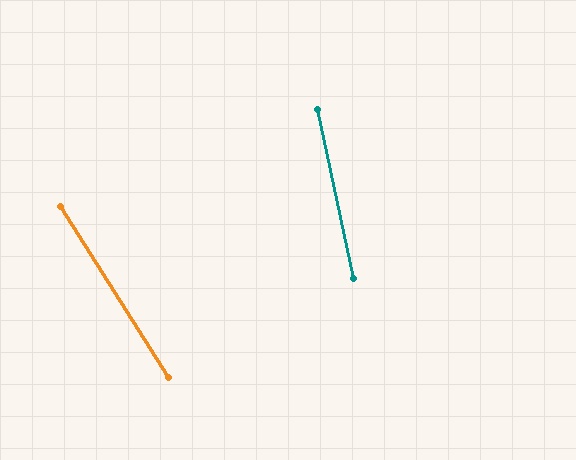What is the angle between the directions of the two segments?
Approximately 20 degrees.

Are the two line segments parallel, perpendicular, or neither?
Neither parallel nor perpendicular — they differ by about 20°.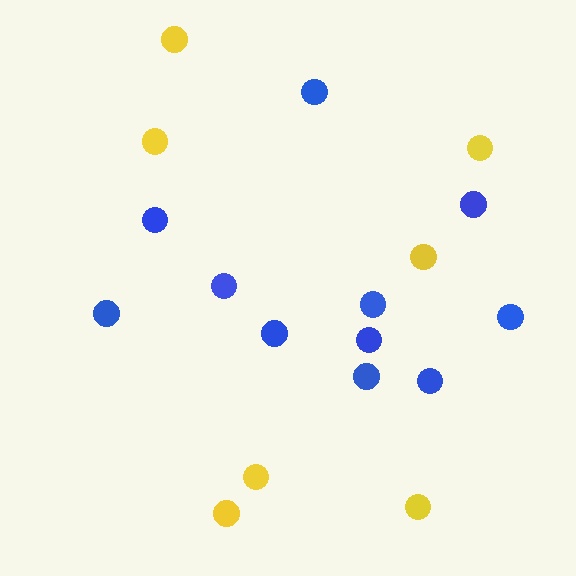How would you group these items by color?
There are 2 groups: one group of yellow circles (7) and one group of blue circles (11).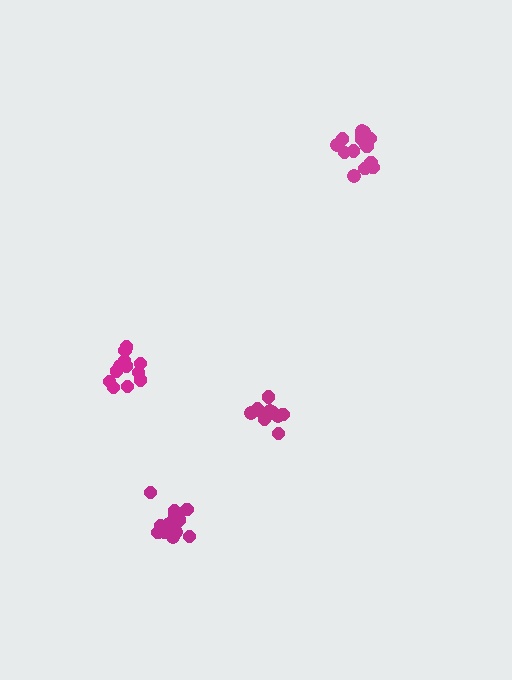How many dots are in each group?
Group 1: 17 dots, Group 2: 12 dots, Group 3: 11 dots, Group 4: 14 dots (54 total).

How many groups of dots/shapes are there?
There are 4 groups.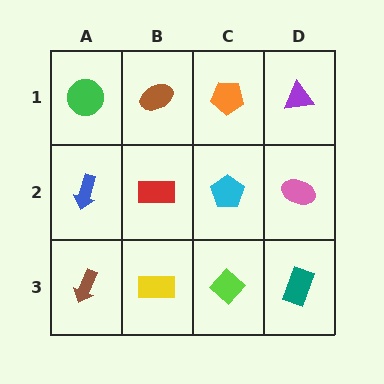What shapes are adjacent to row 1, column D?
A pink ellipse (row 2, column D), an orange pentagon (row 1, column C).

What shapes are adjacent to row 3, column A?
A blue arrow (row 2, column A), a yellow rectangle (row 3, column B).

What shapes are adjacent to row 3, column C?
A cyan pentagon (row 2, column C), a yellow rectangle (row 3, column B), a teal rectangle (row 3, column D).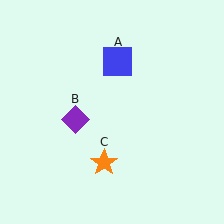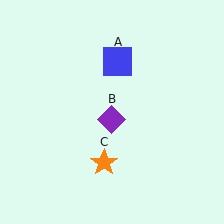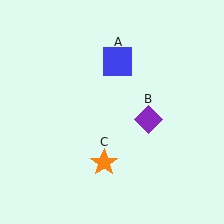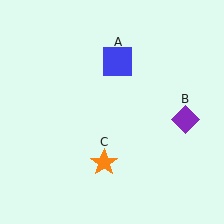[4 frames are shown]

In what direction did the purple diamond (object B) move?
The purple diamond (object B) moved right.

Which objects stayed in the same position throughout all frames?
Blue square (object A) and orange star (object C) remained stationary.